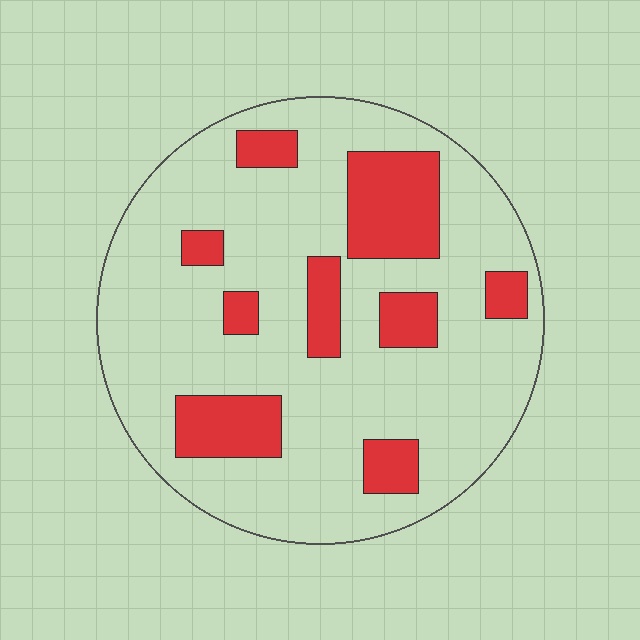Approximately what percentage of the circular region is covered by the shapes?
Approximately 20%.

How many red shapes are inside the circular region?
9.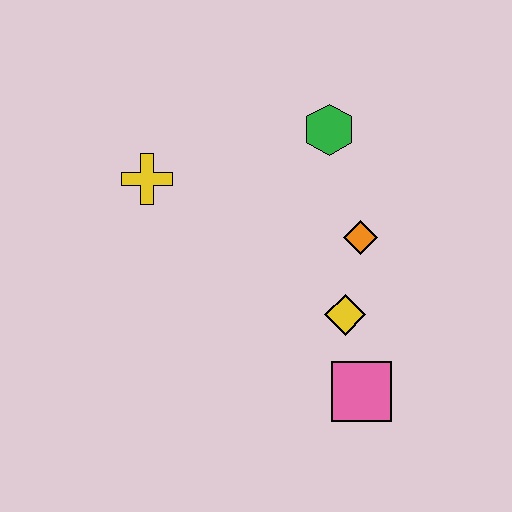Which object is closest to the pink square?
The yellow diamond is closest to the pink square.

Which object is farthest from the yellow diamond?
The yellow cross is farthest from the yellow diamond.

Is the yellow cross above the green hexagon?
No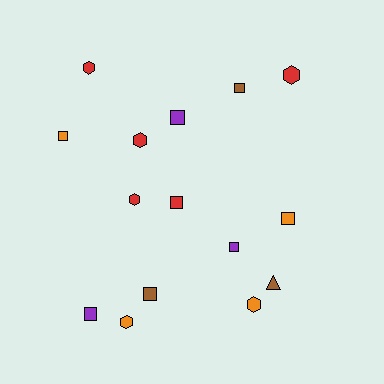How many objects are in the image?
There are 15 objects.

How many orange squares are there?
There are 2 orange squares.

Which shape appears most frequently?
Square, with 8 objects.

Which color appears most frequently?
Red, with 5 objects.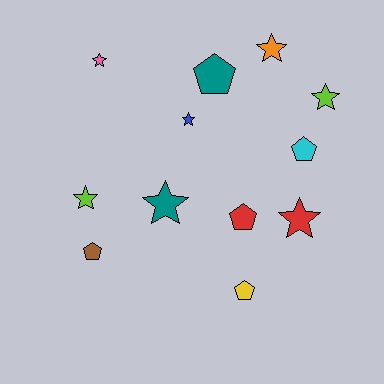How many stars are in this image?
There are 7 stars.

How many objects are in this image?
There are 12 objects.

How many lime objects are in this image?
There are 2 lime objects.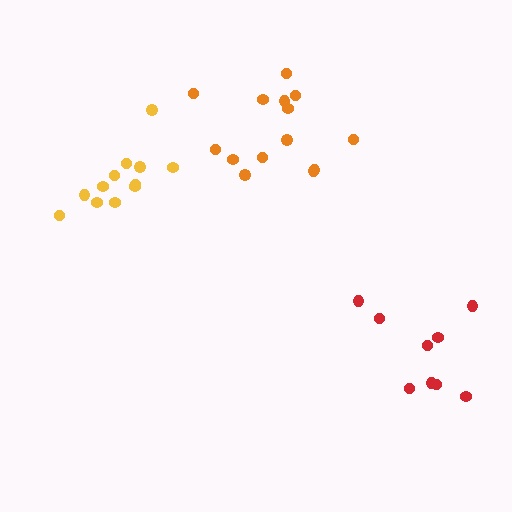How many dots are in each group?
Group 1: 9 dots, Group 2: 12 dots, Group 3: 14 dots (35 total).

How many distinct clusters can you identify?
There are 3 distinct clusters.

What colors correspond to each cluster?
The clusters are colored: red, yellow, orange.